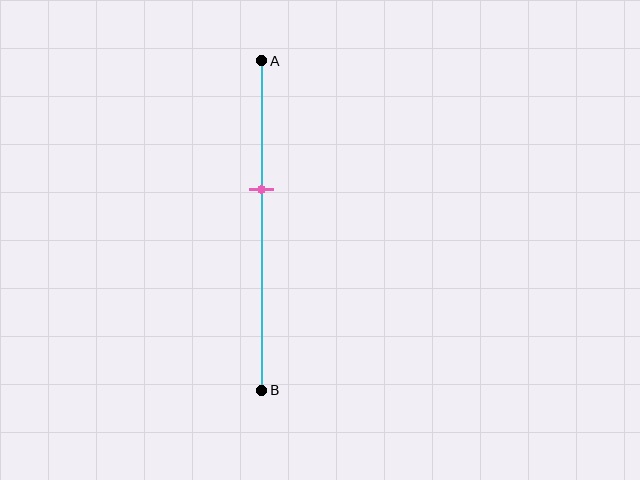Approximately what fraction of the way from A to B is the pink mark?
The pink mark is approximately 40% of the way from A to B.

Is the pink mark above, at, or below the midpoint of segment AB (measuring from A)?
The pink mark is above the midpoint of segment AB.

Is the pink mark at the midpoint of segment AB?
No, the mark is at about 40% from A, not at the 50% midpoint.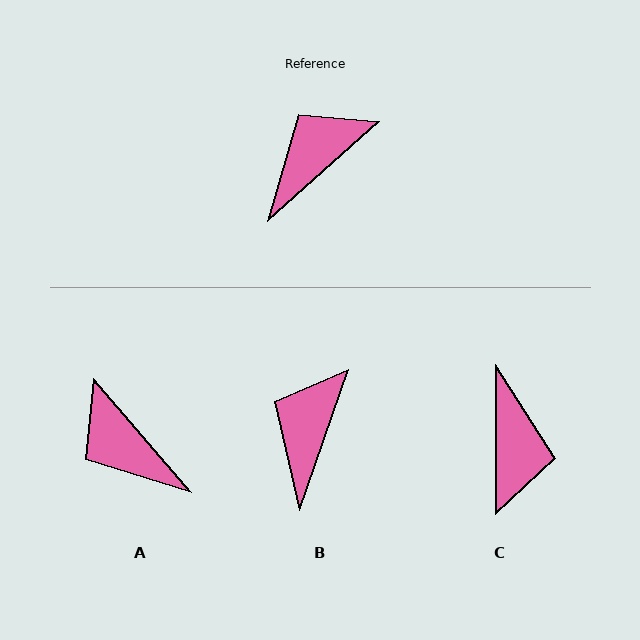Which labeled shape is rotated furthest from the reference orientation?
C, about 132 degrees away.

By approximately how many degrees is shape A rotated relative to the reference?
Approximately 89 degrees counter-clockwise.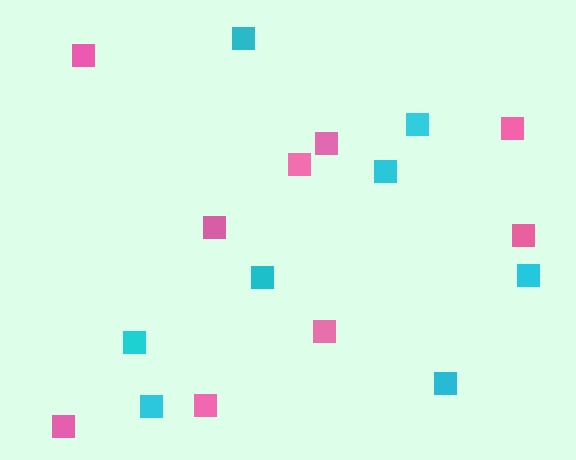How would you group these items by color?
There are 2 groups: one group of cyan squares (8) and one group of pink squares (9).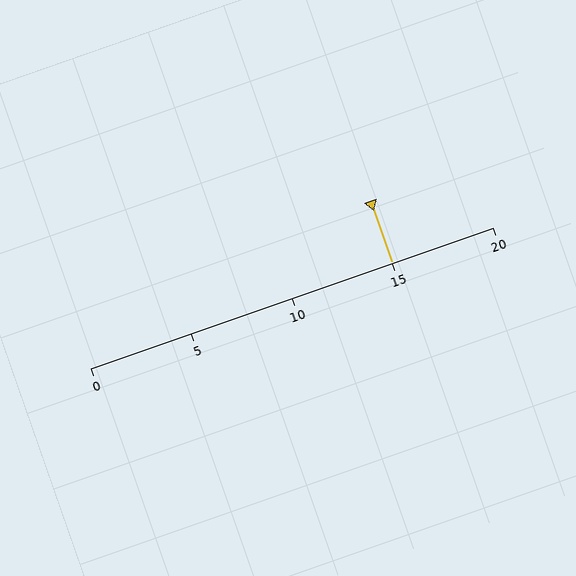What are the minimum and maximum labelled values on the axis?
The axis runs from 0 to 20.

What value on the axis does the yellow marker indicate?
The marker indicates approximately 15.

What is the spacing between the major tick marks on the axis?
The major ticks are spaced 5 apart.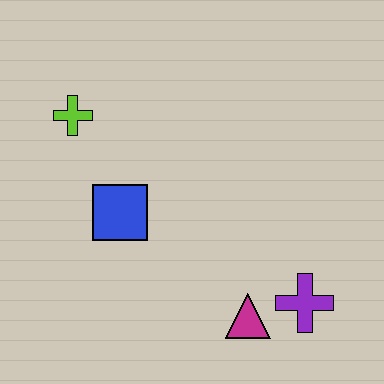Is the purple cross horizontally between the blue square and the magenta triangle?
No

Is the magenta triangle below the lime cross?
Yes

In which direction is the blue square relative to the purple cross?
The blue square is to the left of the purple cross.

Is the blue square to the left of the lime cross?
No